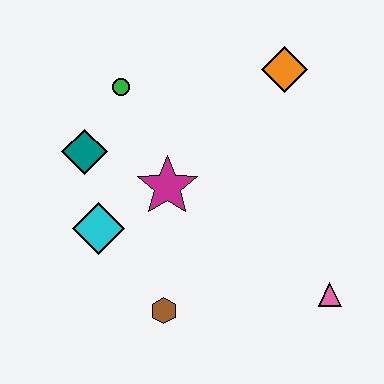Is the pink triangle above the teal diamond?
No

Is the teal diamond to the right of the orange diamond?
No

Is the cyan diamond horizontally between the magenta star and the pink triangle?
No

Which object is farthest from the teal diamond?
The pink triangle is farthest from the teal diamond.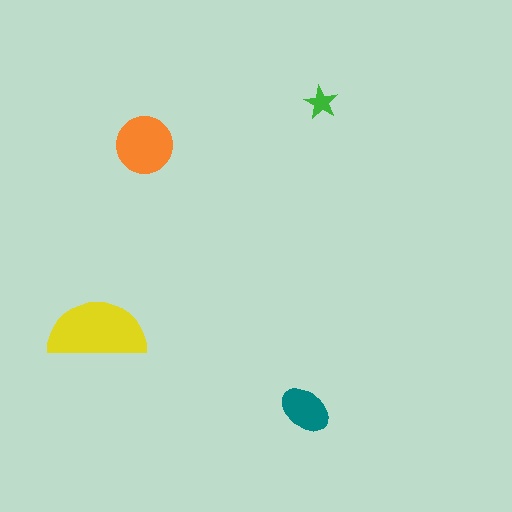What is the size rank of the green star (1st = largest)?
4th.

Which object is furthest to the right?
The green star is rightmost.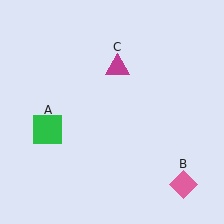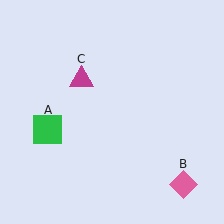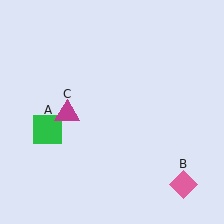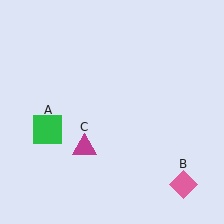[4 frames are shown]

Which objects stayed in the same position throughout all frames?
Green square (object A) and pink diamond (object B) remained stationary.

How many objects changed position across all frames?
1 object changed position: magenta triangle (object C).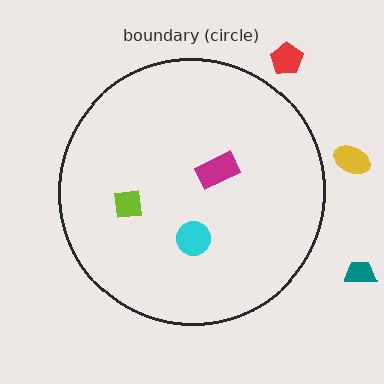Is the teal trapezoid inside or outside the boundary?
Outside.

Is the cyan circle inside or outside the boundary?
Inside.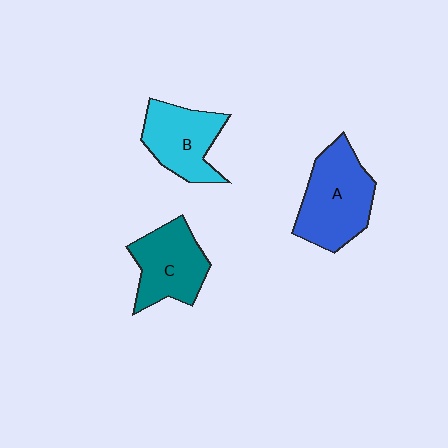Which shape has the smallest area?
Shape B (cyan).